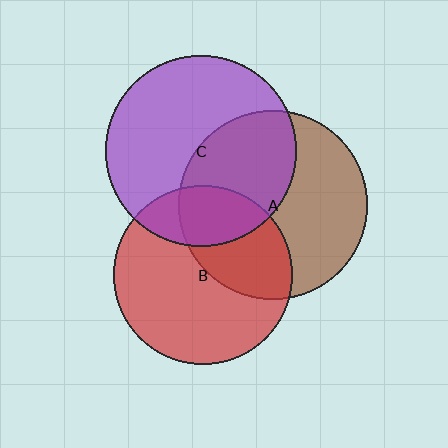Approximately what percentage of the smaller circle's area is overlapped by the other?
Approximately 35%.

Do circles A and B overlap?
Yes.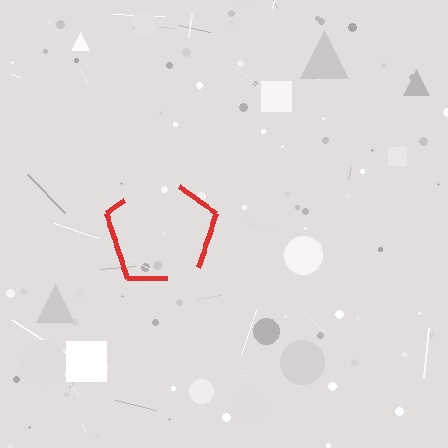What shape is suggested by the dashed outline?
The dashed outline suggests a pentagon.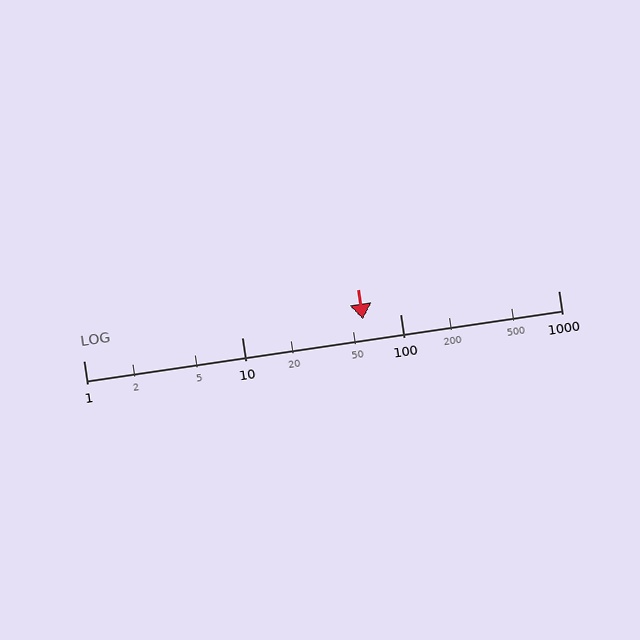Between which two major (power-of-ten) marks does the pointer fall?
The pointer is between 10 and 100.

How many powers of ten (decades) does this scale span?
The scale spans 3 decades, from 1 to 1000.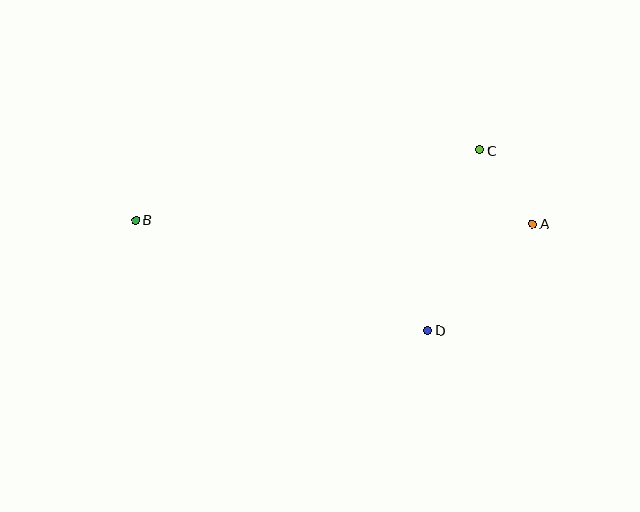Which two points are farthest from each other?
Points A and B are farthest from each other.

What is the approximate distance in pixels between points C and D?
The distance between C and D is approximately 188 pixels.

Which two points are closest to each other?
Points A and C are closest to each other.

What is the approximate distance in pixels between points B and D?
The distance between B and D is approximately 312 pixels.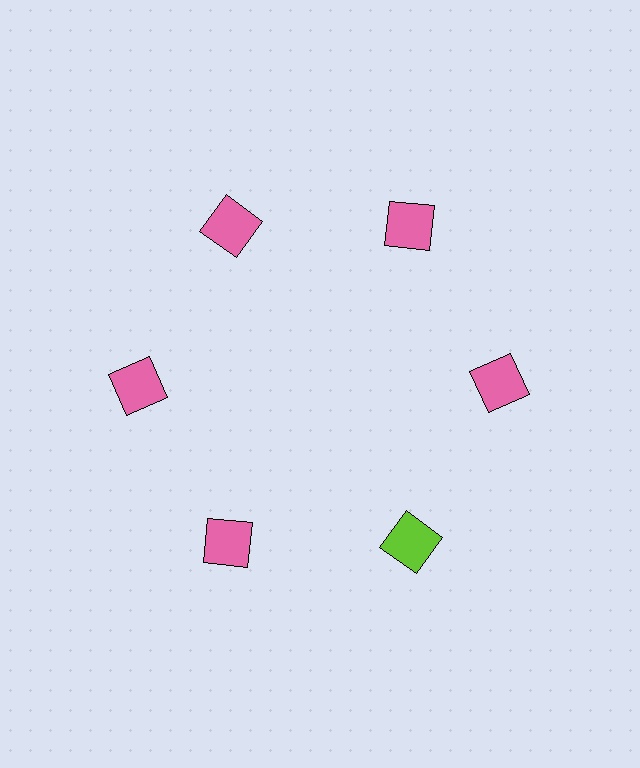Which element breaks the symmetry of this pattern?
The lime square at roughly the 5 o'clock position breaks the symmetry. All other shapes are pink squares.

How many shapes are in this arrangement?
There are 6 shapes arranged in a ring pattern.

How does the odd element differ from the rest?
It has a different color: lime instead of pink.